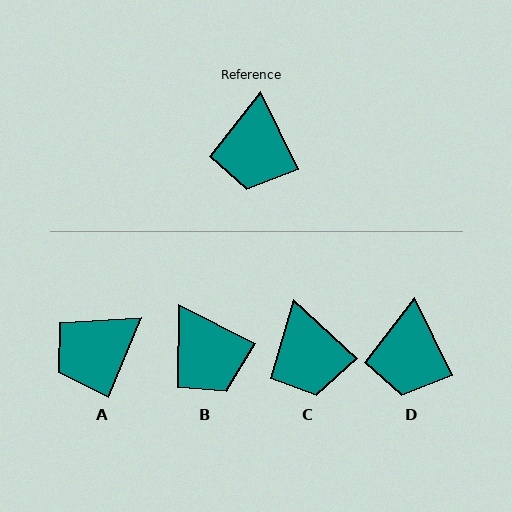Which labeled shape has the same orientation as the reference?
D.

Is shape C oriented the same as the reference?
No, it is off by about 21 degrees.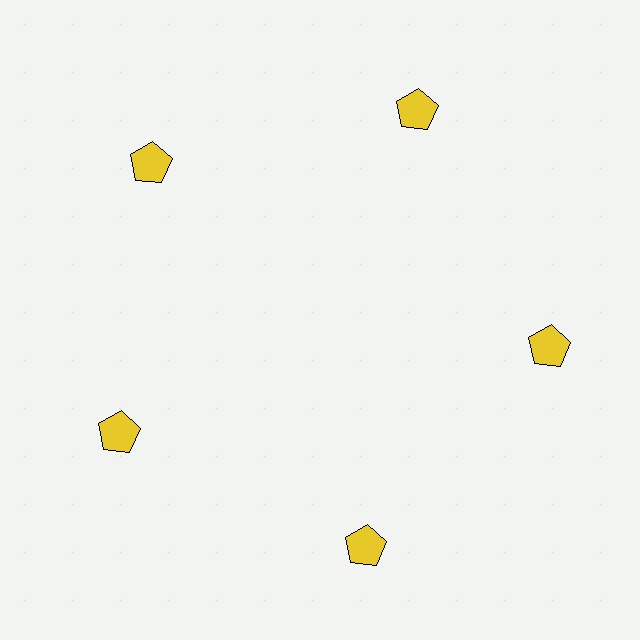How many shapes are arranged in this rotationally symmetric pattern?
There are 5 shapes, arranged in 5 groups of 1.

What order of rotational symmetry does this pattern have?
This pattern has 5-fold rotational symmetry.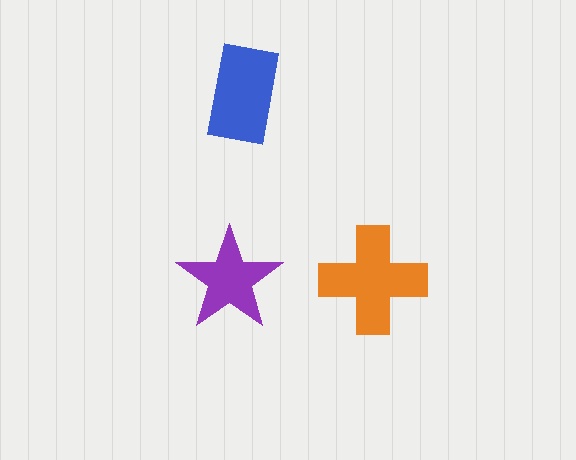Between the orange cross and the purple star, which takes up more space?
The orange cross.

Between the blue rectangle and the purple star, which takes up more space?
The blue rectangle.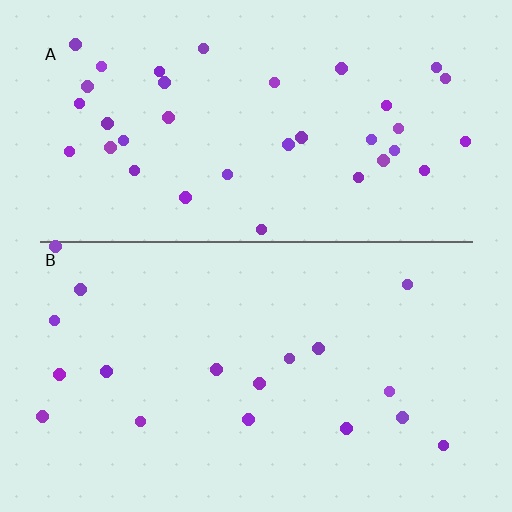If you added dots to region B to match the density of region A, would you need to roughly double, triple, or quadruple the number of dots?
Approximately double.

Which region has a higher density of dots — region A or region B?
A (the top).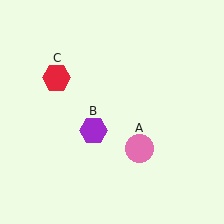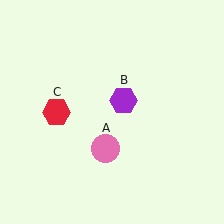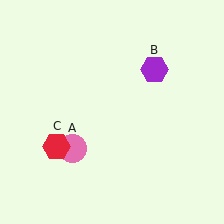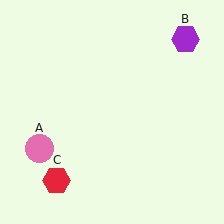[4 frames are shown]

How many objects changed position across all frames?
3 objects changed position: pink circle (object A), purple hexagon (object B), red hexagon (object C).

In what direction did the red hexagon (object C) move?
The red hexagon (object C) moved down.